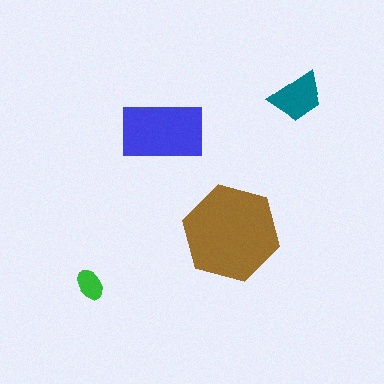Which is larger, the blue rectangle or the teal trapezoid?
The blue rectangle.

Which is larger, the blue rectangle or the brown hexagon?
The brown hexagon.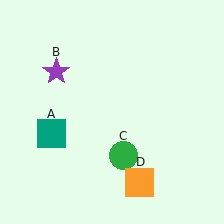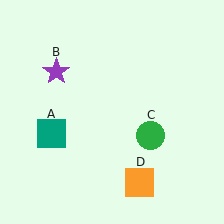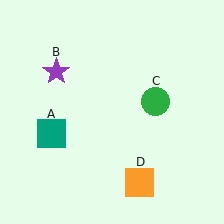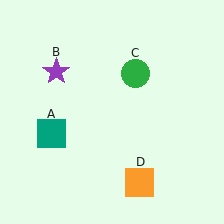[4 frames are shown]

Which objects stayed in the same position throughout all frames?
Teal square (object A) and purple star (object B) and orange square (object D) remained stationary.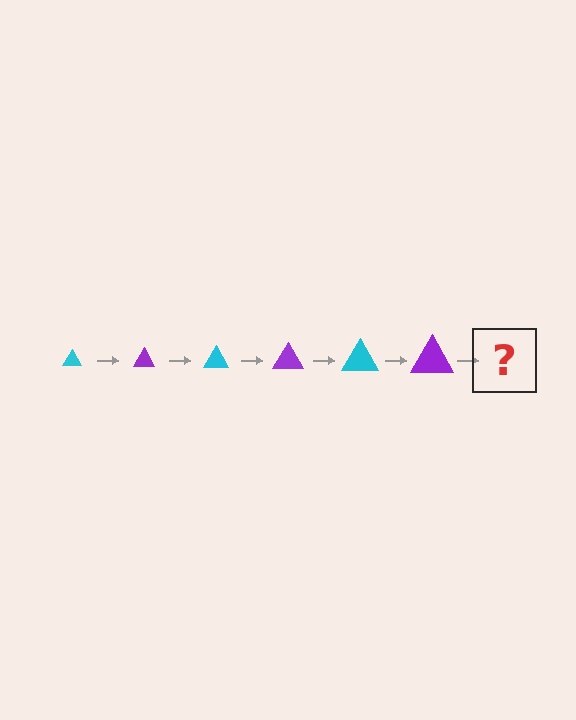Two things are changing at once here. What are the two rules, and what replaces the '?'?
The two rules are that the triangle grows larger each step and the color cycles through cyan and purple. The '?' should be a cyan triangle, larger than the previous one.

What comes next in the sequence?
The next element should be a cyan triangle, larger than the previous one.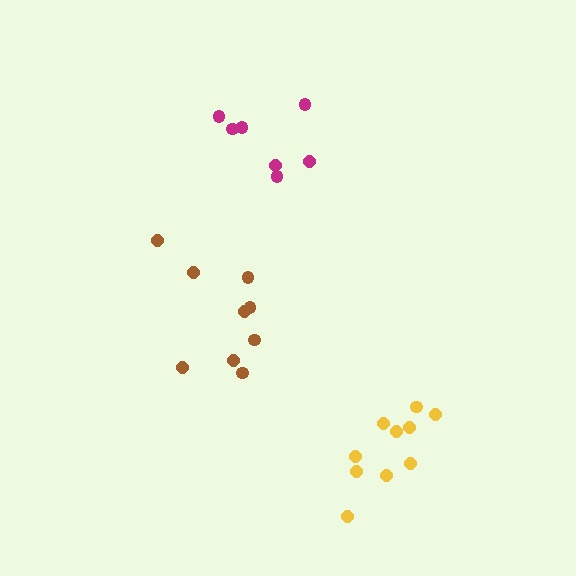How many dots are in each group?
Group 1: 10 dots, Group 2: 7 dots, Group 3: 9 dots (26 total).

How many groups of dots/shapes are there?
There are 3 groups.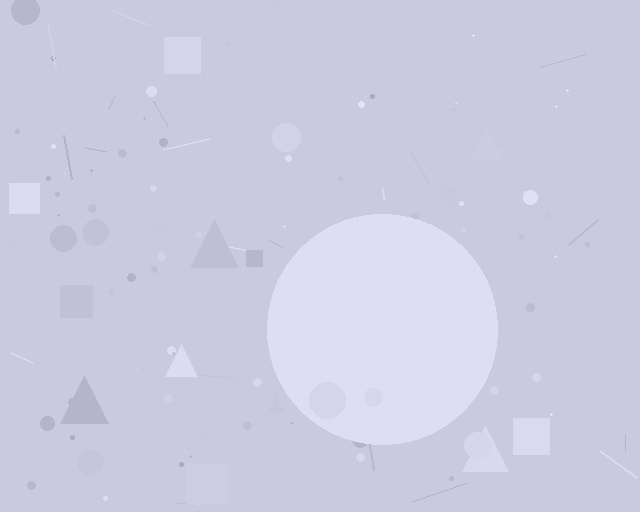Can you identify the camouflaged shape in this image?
The camouflaged shape is a circle.